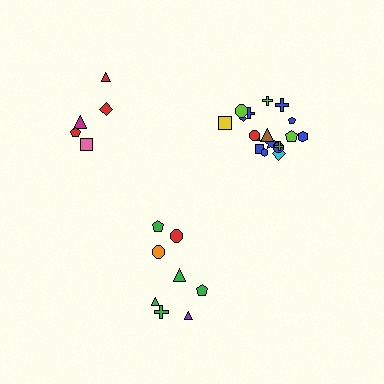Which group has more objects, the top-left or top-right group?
The top-right group.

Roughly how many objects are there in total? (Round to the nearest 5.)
Roughly 30 objects in total.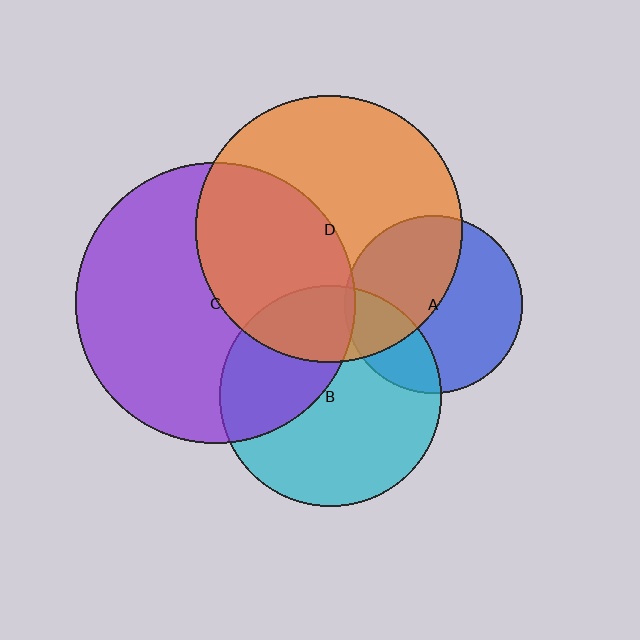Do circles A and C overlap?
Yes.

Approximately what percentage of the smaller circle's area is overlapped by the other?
Approximately 5%.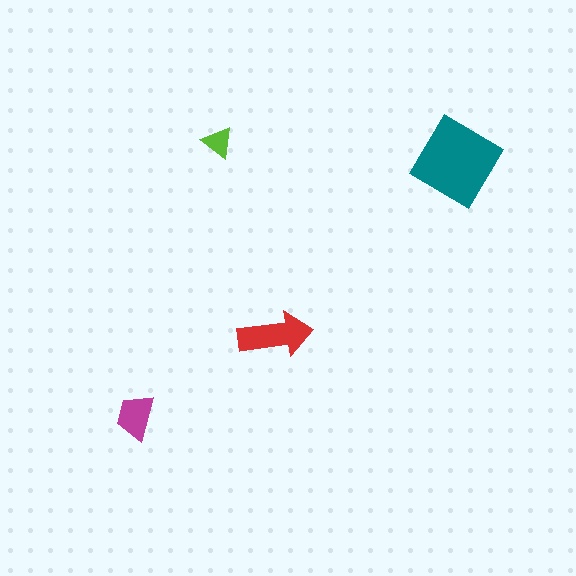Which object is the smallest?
The lime triangle.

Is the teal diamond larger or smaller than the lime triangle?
Larger.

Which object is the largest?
The teal diamond.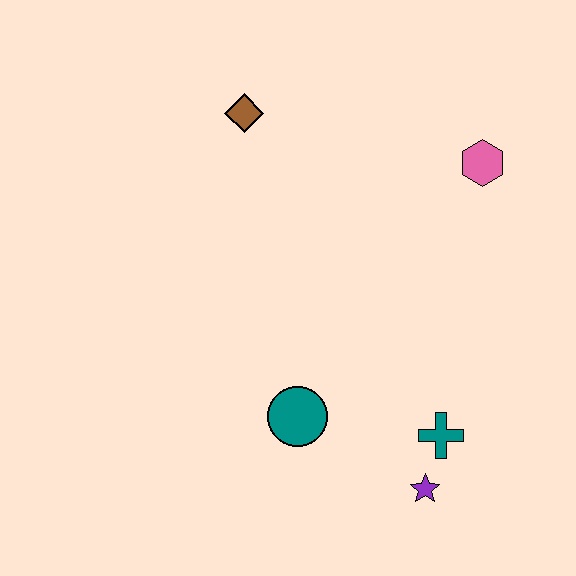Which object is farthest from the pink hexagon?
The purple star is farthest from the pink hexagon.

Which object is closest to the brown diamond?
The pink hexagon is closest to the brown diamond.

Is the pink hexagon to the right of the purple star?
Yes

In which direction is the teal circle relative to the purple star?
The teal circle is to the left of the purple star.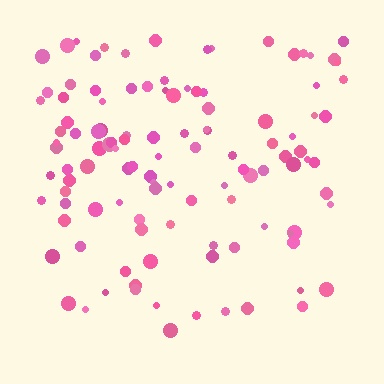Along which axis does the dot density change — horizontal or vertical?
Vertical.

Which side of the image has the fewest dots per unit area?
The bottom.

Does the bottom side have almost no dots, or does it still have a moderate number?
Still a moderate number, just noticeably fewer than the top.